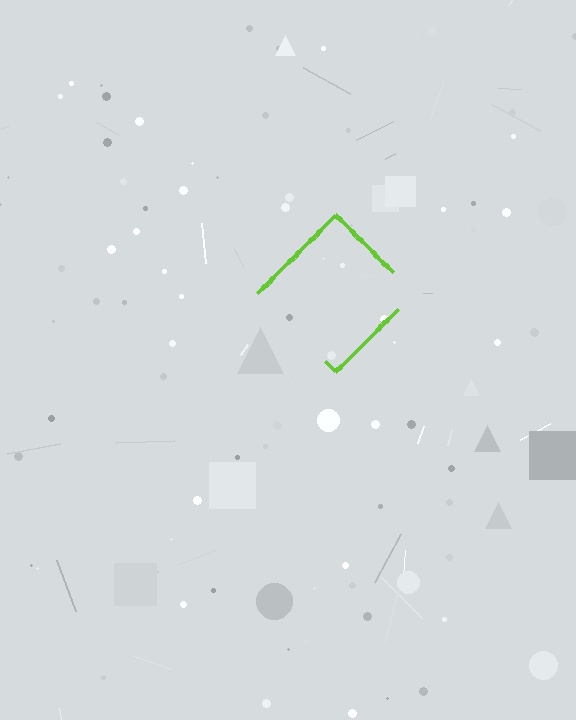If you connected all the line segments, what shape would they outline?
They would outline a diamond.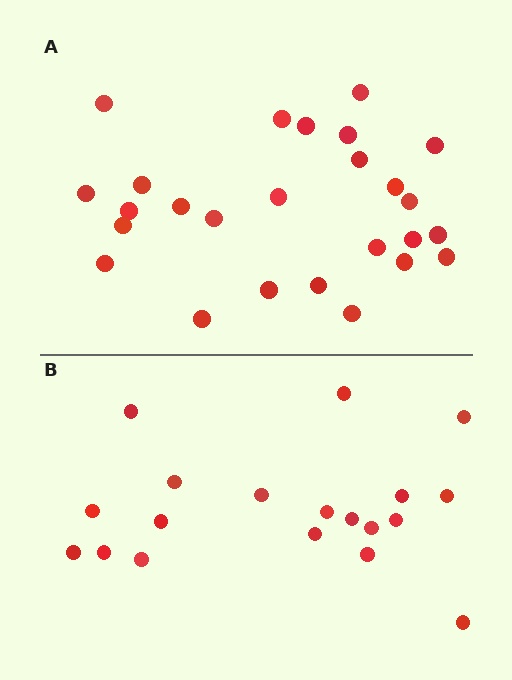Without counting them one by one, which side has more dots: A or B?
Region A (the top region) has more dots.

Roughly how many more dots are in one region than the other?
Region A has roughly 8 or so more dots than region B.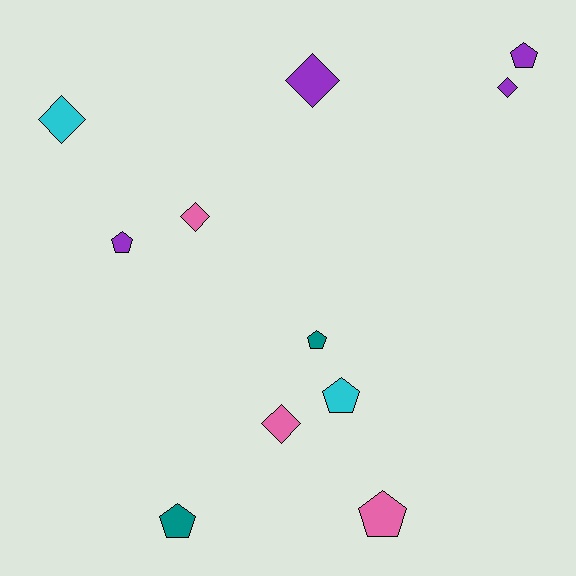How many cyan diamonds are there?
There is 1 cyan diamond.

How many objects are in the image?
There are 11 objects.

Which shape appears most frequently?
Pentagon, with 6 objects.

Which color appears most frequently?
Purple, with 4 objects.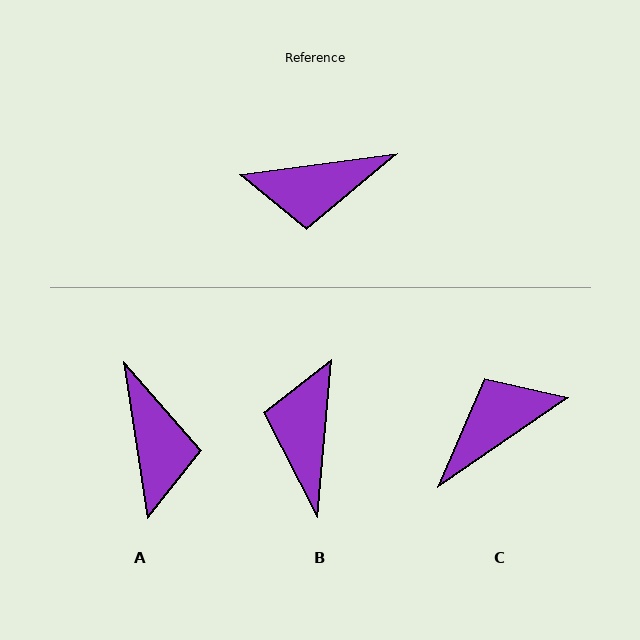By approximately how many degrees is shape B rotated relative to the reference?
Approximately 102 degrees clockwise.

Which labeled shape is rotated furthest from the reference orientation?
C, about 153 degrees away.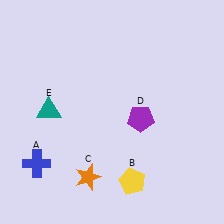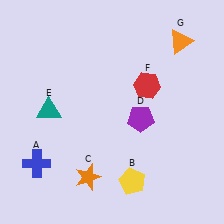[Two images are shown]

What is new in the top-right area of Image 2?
A red hexagon (F) was added in the top-right area of Image 2.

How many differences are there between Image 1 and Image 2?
There are 2 differences between the two images.